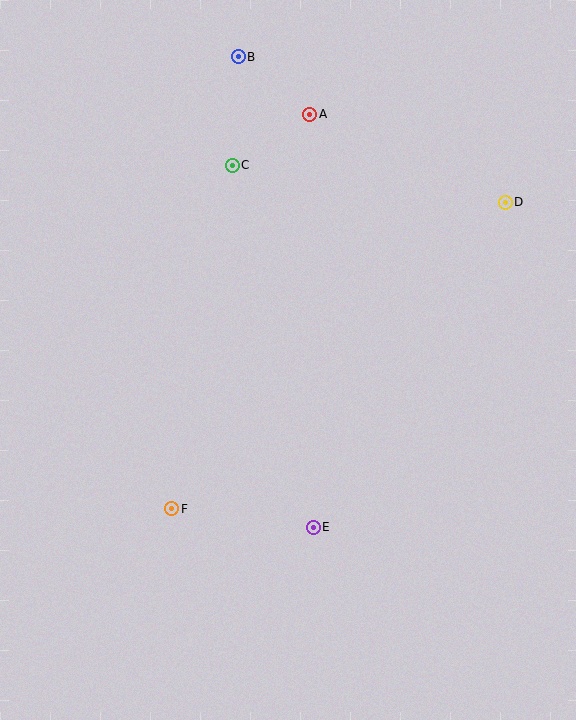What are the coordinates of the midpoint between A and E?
The midpoint between A and E is at (312, 321).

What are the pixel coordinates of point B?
Point B is at (238, 57).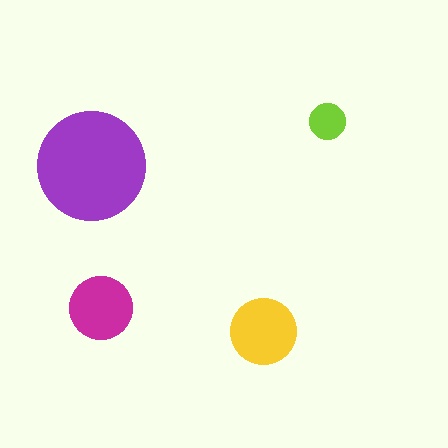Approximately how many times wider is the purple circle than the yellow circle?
About 1.5 times wider.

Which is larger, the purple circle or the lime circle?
The purple one.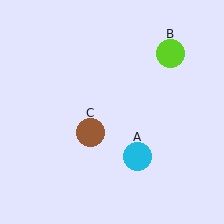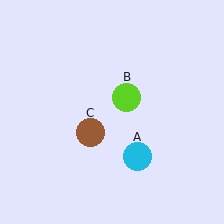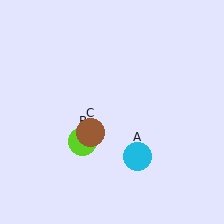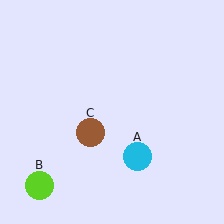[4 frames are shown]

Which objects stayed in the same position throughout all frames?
Cyan circle (object A) and brown circle (object C) remained stationary.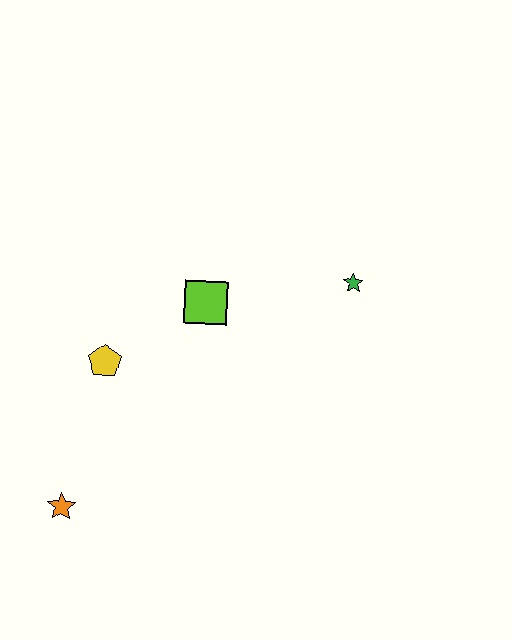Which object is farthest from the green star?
The orange star is farthest from the green star.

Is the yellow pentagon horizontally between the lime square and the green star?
No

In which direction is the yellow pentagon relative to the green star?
The yellow pentagon is to the left of the green star.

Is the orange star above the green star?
No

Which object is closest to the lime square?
The yellow pentagon is closest to the lime square.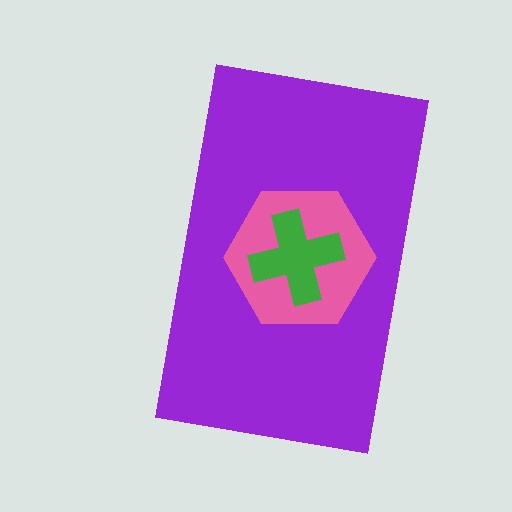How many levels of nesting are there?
3.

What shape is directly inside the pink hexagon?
The green cross.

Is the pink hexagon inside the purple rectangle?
Yes.